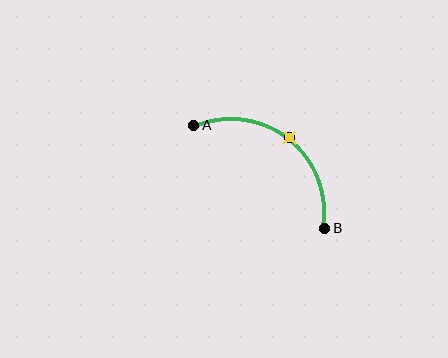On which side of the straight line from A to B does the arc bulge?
The arc bulges above and to the right of the straight line connecting A and B.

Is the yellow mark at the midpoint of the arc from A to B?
Yes. The yellow mark lies on the arc at equal arc-length from both A and B — it is the arc midpoint.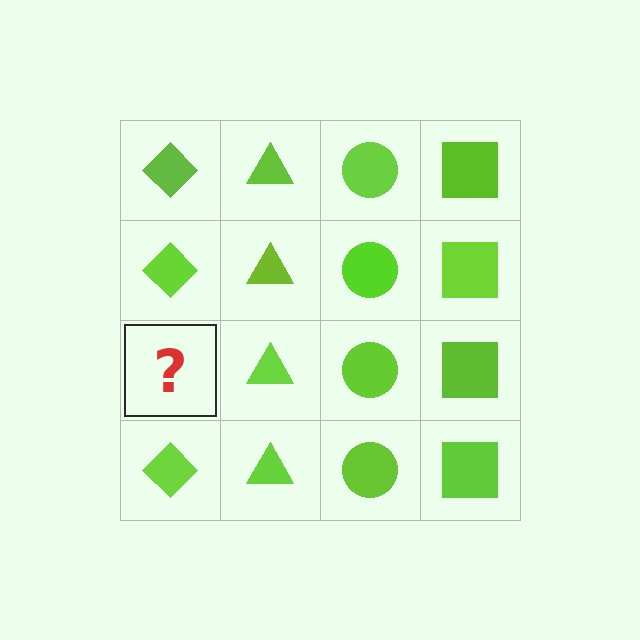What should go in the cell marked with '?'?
The missing cell should contain a lime diamond.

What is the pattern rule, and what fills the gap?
The rule is that each column has a consistent shape. The gap should be filled with a lime diamond.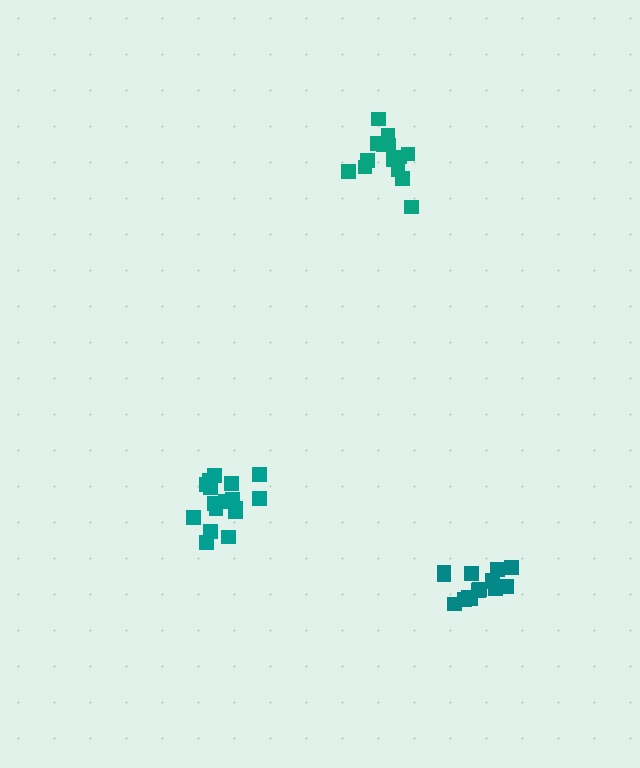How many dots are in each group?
Group 1: 15 dots, Group 2: 14 dots, Group 3: 17 dots (46 total).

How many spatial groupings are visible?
There are 3 spatial groupings.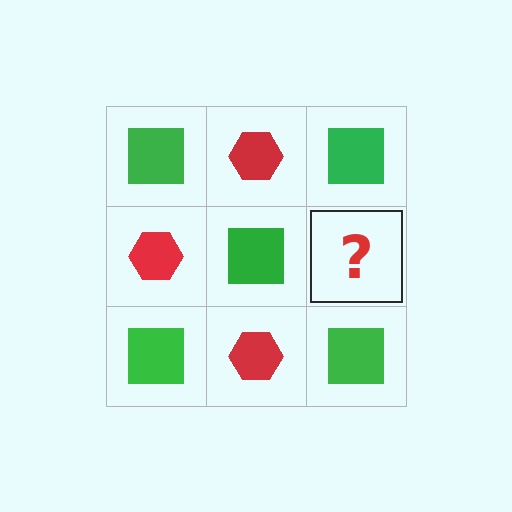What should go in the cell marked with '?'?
The missing cell should contain a red hexagon.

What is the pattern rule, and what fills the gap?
The rule is that it alternates green square and red hexagon in a checkerboard pattern. The gap should be filled with a red hexagon.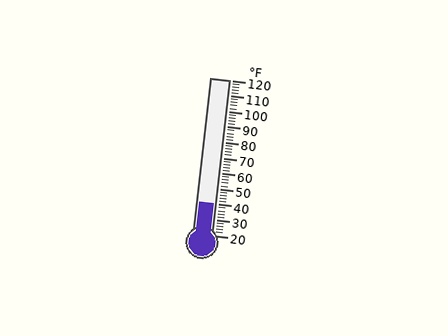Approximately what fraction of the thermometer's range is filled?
The thermometer is filled to approximately 20% of its range.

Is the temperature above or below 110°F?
The temperature is below 110°F.